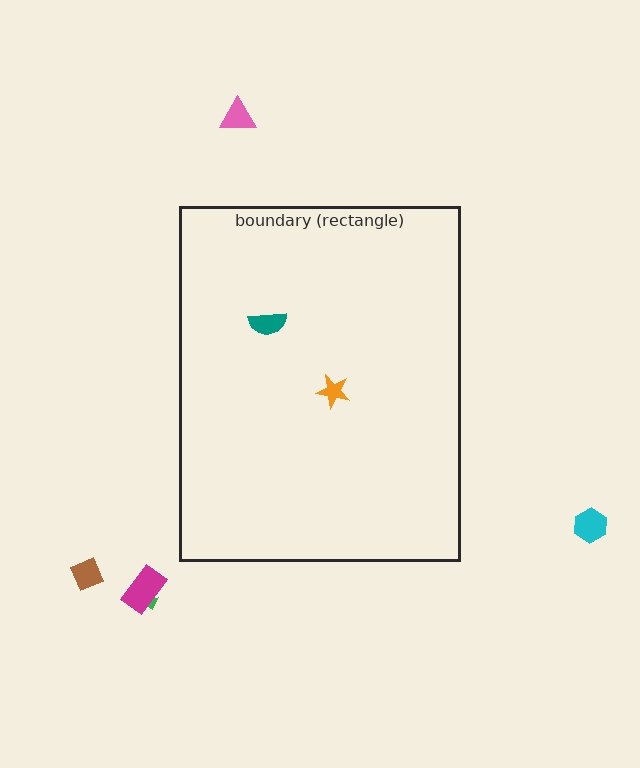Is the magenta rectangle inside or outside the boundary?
Outside.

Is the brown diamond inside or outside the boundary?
Outside.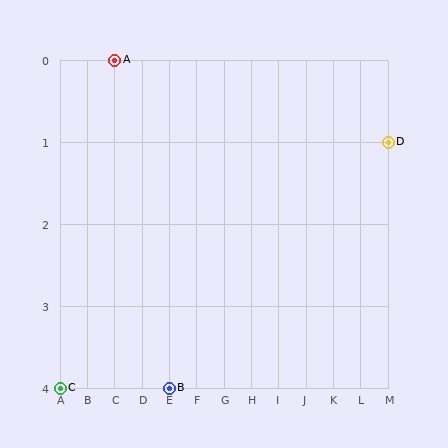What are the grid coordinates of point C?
Point C is at grid coordinates (A, 4).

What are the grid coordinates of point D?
Point D is at grid coordinates (M, 1).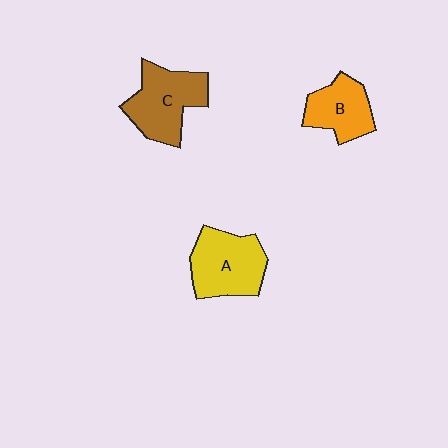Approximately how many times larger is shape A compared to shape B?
Approximately 1.3 times.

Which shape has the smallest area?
Shape B (orange).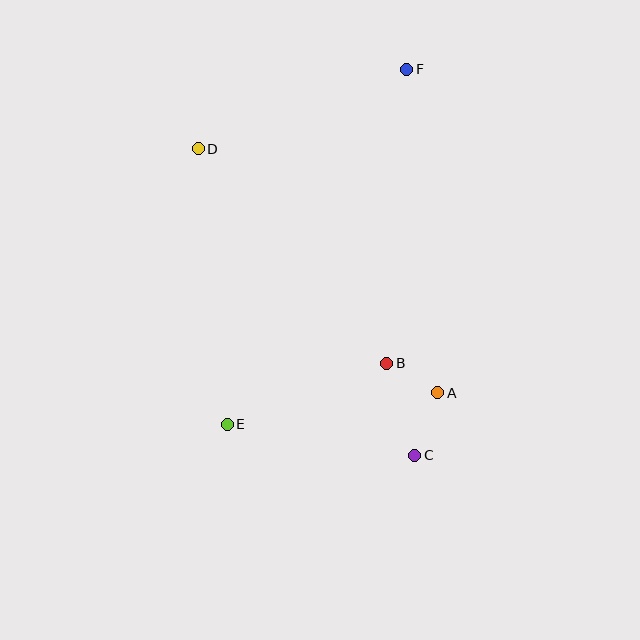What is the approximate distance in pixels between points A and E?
The distance between A and E is approximately 213 pixels.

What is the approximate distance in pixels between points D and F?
The distance between D and F is approximately 223 pixels.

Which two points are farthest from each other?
Points E and F are farthest from each other.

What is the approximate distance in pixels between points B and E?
The distance between B and E is approximately 171 pixels.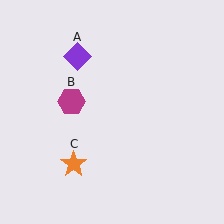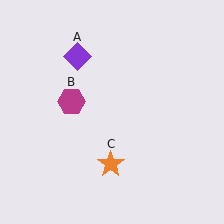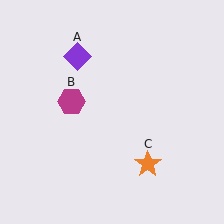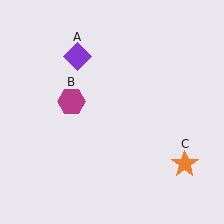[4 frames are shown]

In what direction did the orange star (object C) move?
The orange star (object C) moved right.